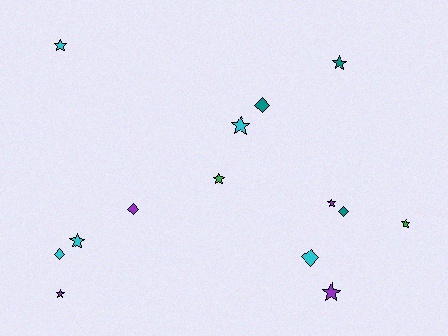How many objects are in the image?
There are 14 objects.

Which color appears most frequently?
Cyan, with 5 objects.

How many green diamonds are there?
There are no green diamonds.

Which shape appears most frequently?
Star, with 9 objects.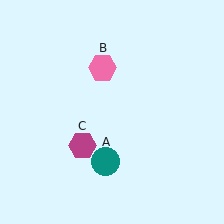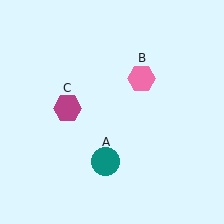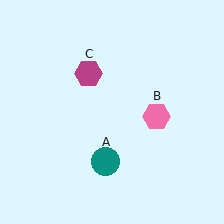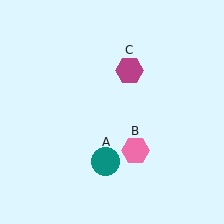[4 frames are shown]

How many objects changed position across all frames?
2 objects changed position: pink hexagon (object B), magenta hexagon (object C).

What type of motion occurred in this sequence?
The pink hexagon (object B), magenta hexagon (object C) rotated clockwise around the center of the scene.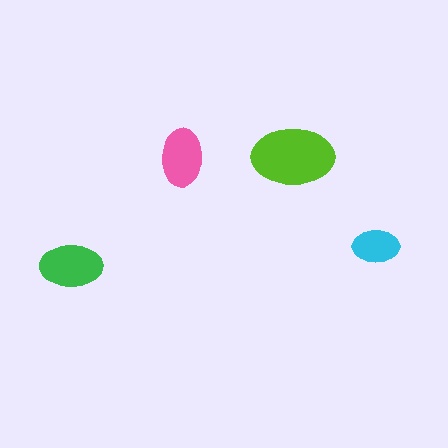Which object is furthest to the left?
The green ellipse is leftmost.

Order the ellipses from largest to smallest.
the lime one, the green one, the pink one, the cyan one.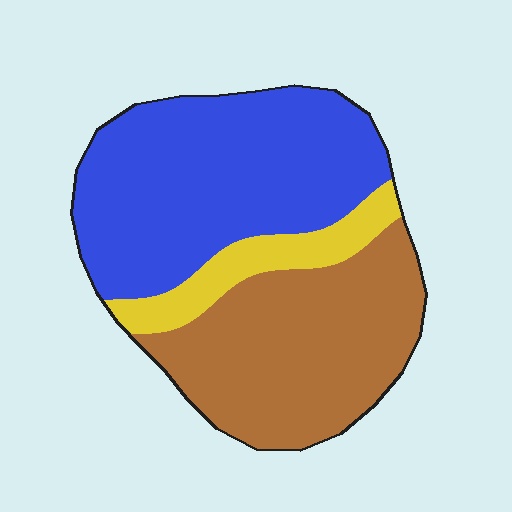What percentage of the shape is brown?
Brown takes up about two fifths (2/5) of the shape.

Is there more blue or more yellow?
Blue.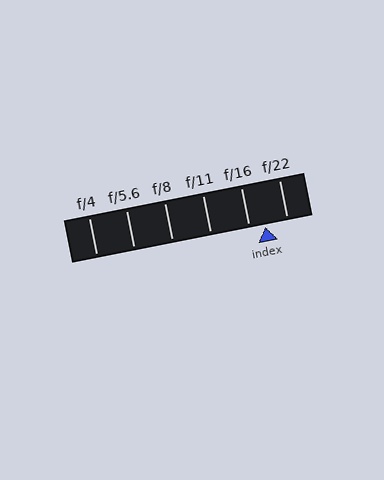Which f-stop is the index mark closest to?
The index mark is closest to f/16.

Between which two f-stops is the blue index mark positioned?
The index mark is between f/16 and f/22.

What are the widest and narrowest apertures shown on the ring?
The widest aperture shown is f/4 and the narrowest is f/22.